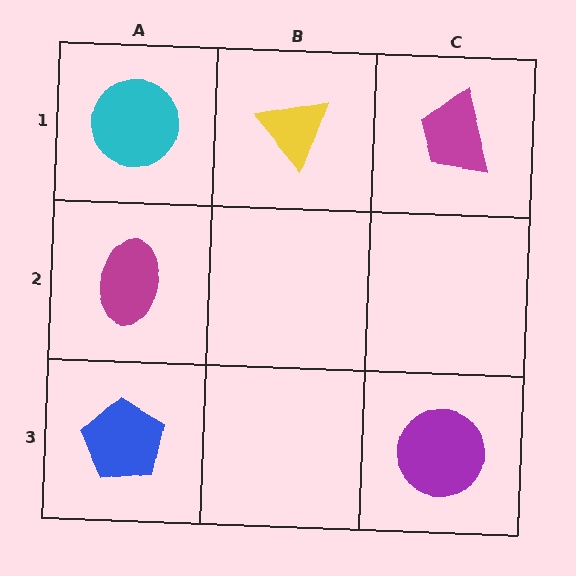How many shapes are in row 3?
2 shapes.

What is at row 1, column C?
A magenta trapezoid.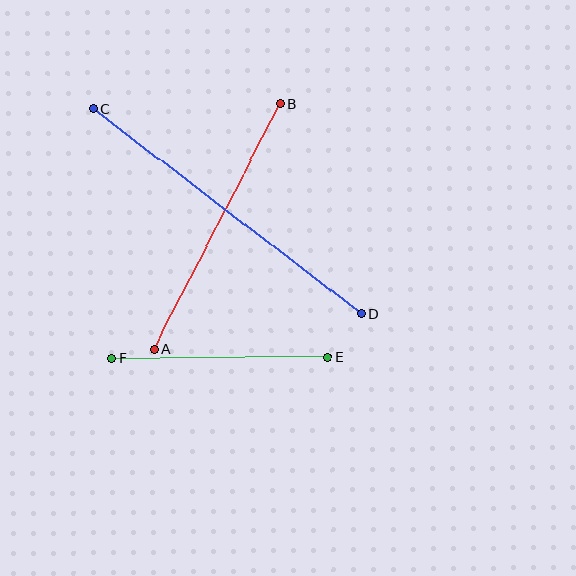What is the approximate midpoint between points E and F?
The midpoint is at approximately (219, 358) pixels.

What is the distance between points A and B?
The distance is approximately 276 pixels.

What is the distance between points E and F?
The distance is approximately 216 pixels.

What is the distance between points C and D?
The distance is approximately 338 pixels.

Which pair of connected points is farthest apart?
Points C and D are farthest apart.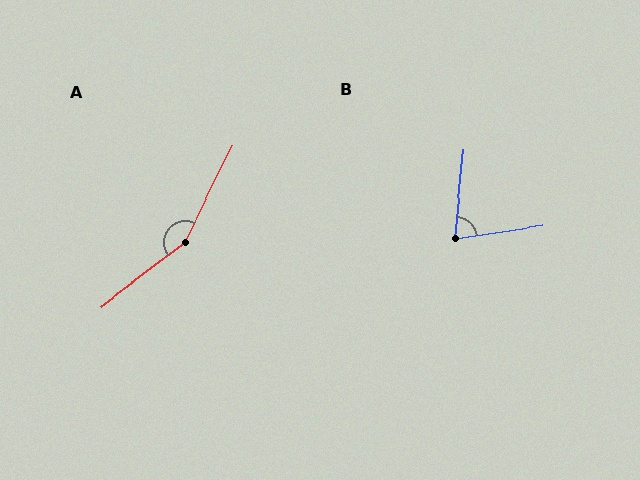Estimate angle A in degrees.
Approximately 154 degrees.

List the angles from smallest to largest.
B (76°), A (154°).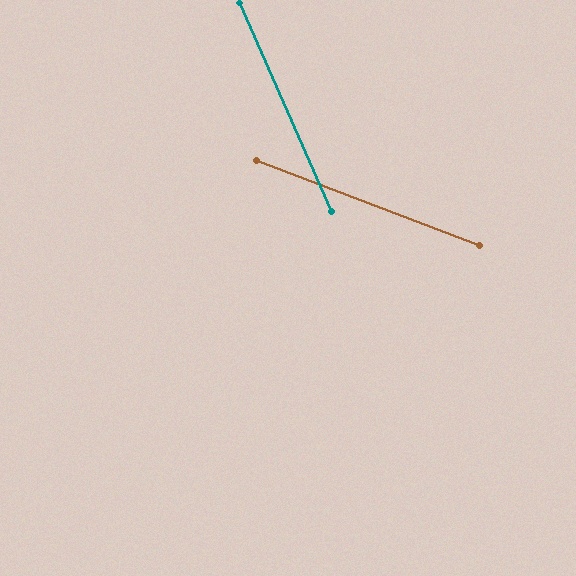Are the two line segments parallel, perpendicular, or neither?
Neither parallel nor perpendicular — they differ by about 45°.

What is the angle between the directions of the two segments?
Approximately 45 degrees.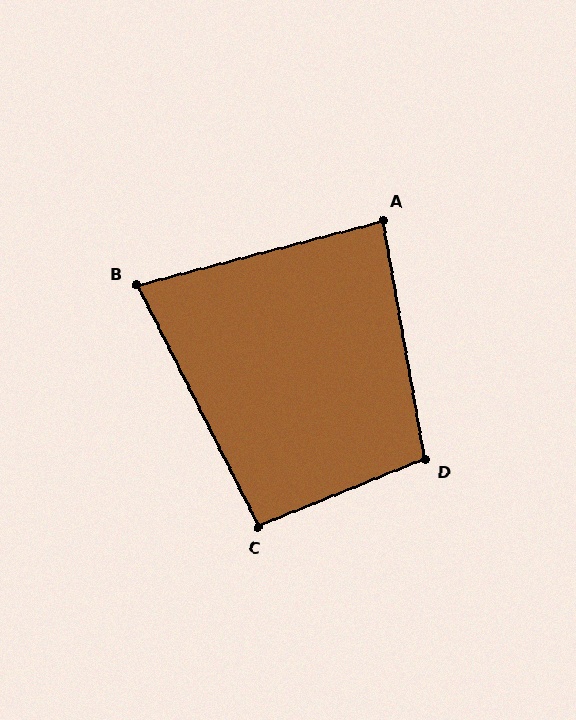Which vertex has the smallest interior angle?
B, at approximately 78 degrees.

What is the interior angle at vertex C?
Approximately 95 degrees (approximately right).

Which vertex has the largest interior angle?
D, at approximately 102 degrees.